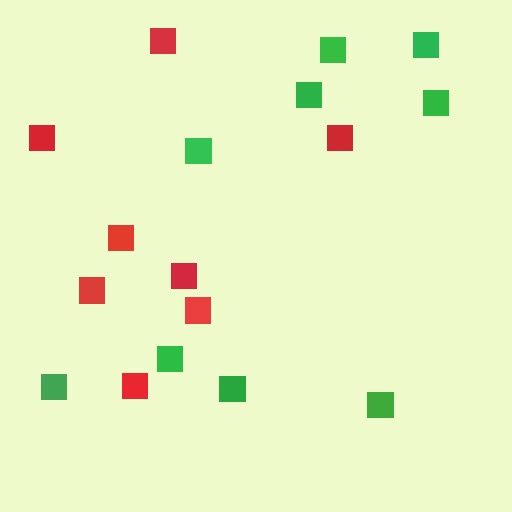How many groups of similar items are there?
There are 2 groups: one group of red squares (8) and one group of green squares (9).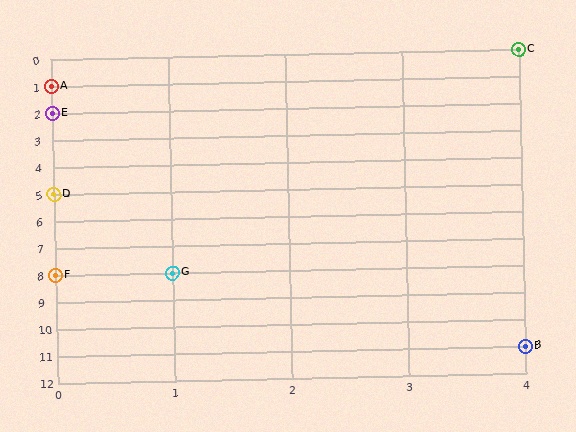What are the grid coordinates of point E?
Point E is at grid coordinates (0, 2).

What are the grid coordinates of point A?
Point A is at grid coordinates (0, 1).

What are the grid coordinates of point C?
Point C is at grid coordinates (4, 0).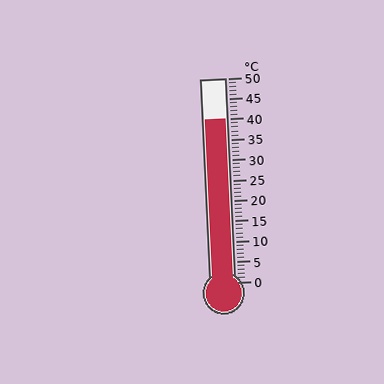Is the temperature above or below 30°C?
The temperature is above 30°C.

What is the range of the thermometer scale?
The thermometer scale ranges from 0°C to 50°C.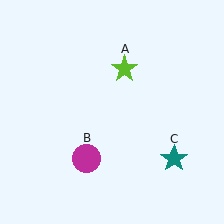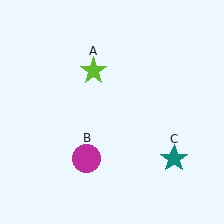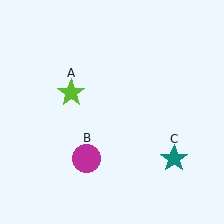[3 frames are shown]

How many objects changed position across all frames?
1 object changed position: lime star (object A).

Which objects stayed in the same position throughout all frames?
Magenta circle (object B) and teal star (object C) remained stationary.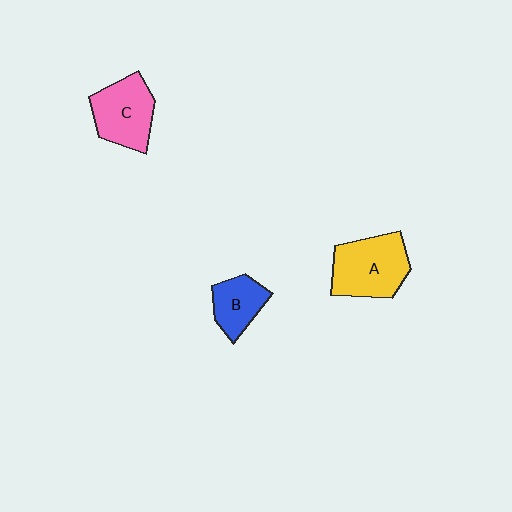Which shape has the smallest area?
Shape B (blue).